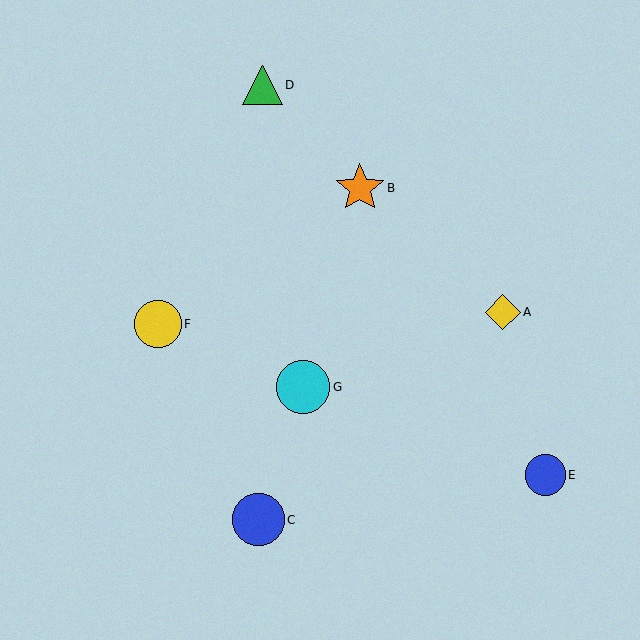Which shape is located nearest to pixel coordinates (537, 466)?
The blue circle (labeled E) at (545, 475) is nearest to that location.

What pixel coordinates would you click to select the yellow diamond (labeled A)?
Click at (503, 312) to select the yellow diamond A.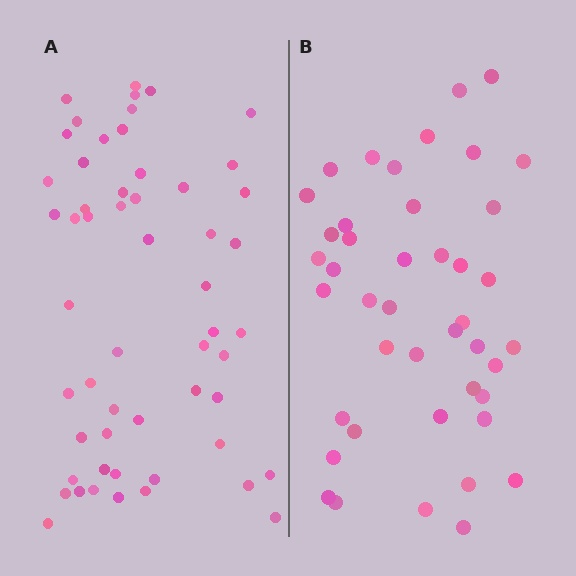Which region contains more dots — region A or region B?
Region A (the left region) has more dots.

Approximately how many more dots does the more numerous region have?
Region A has roughly 12 or so more dots than region B.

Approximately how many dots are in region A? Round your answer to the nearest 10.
About 60 dots. (The exact count is 55, which rounds to 60.)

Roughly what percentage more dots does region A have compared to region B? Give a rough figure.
About 30% more.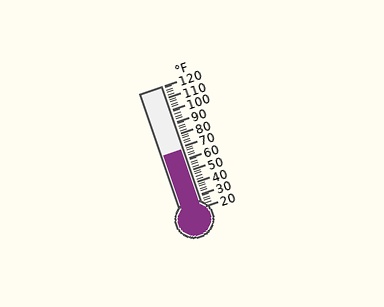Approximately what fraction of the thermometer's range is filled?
The thermometer is filled to approximately 50% of its range.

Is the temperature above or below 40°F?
The temperature is above 40°F.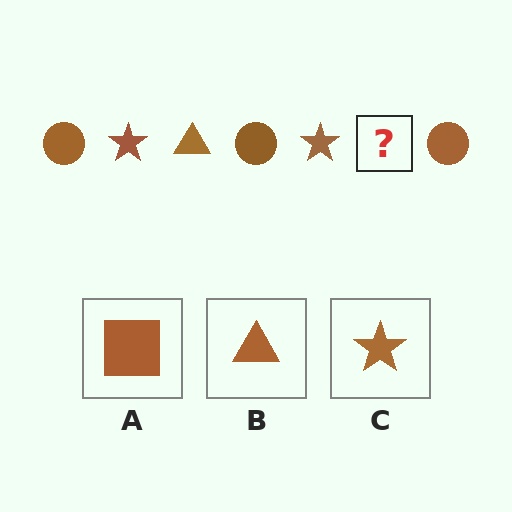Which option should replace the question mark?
Option B.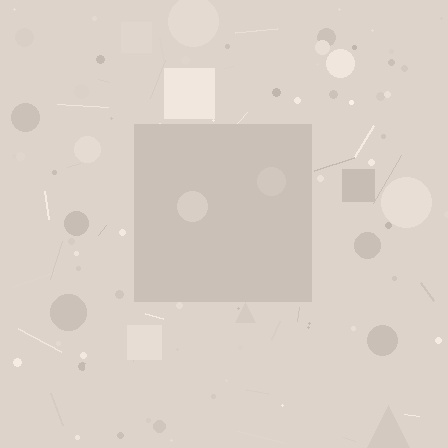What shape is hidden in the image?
A square is hidden in the image.